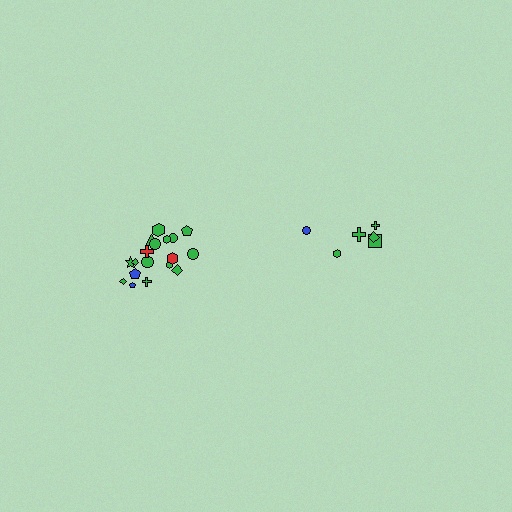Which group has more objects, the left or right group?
The left group.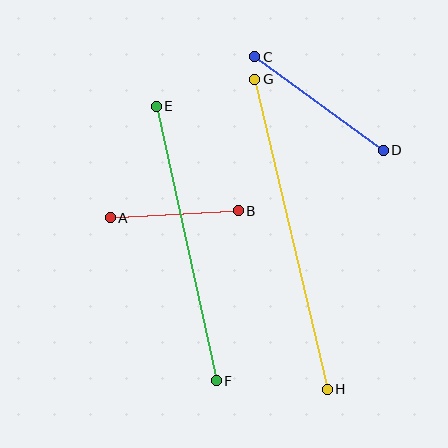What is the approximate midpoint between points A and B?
The midpoint is at approximately (174, 214) pixels.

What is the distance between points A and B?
The distance is approximately 128 pixels.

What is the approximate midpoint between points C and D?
The midpoint is at approximately (319, 103) pixels.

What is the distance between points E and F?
The distance is approximately 281 pixels.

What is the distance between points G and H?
The distance is approximately 318 pixels.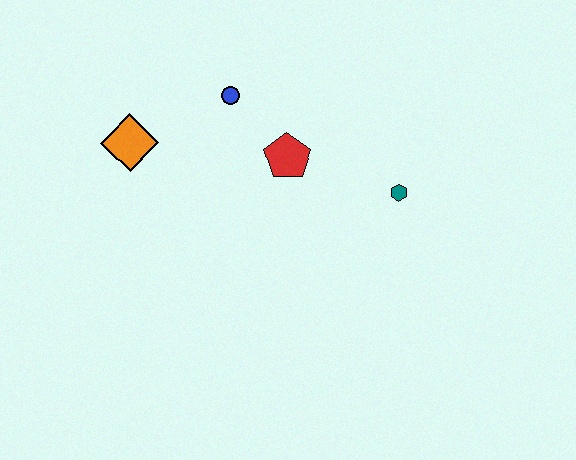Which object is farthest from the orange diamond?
The teal hexagon is farthest from the orange diamond.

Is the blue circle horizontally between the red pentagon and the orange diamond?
Yes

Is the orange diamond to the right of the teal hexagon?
No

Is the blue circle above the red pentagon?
Yes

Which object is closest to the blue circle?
The red pentagon is closest to the blue circle.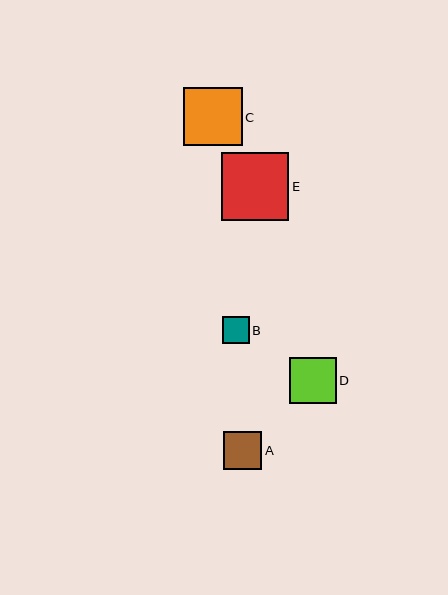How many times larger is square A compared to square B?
Square A is approximately 1.4 times the size of square B.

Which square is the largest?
Square E is the largest with a size of approximately 67 pixels.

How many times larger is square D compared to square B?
Square D is approximately 1.7 times the size of square B.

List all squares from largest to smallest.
From largest to smallest: E, C, D, A, B.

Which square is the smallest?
Square B is the smallest with a size of approximately 27 pixels.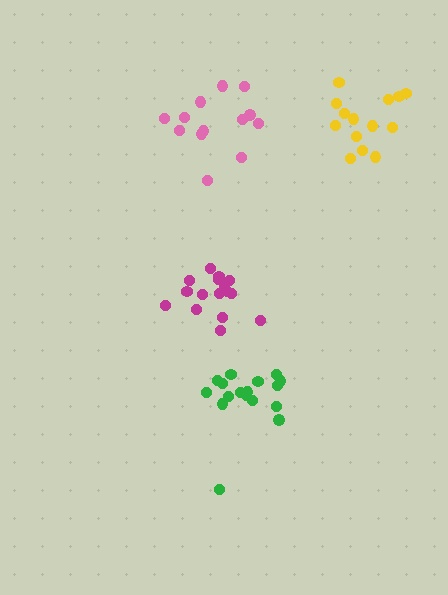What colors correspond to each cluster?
The clusters are colored: green, pink, yellow, magenta.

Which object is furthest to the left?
The magenta cluster is leftmost.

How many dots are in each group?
Group 1: 17 dots, Group 2: 13 dots, Group 3: 14 dots, Group 4: 16 dots (60 total).